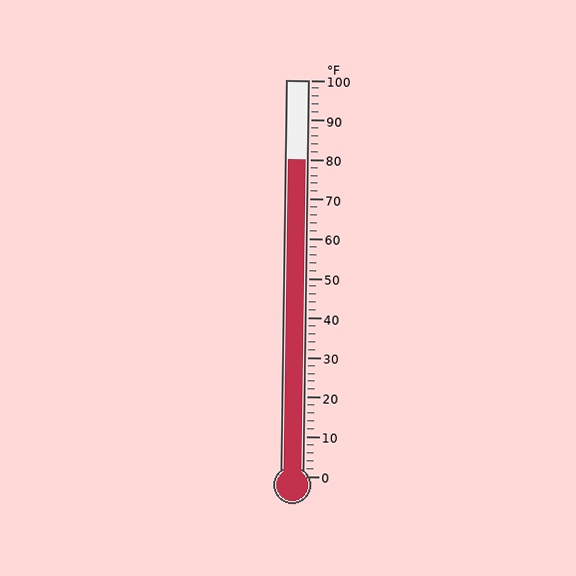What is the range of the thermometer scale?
The thermometer scale ranges from 0°F to 100°F.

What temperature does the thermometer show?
The thermometer shows approximately 80°F.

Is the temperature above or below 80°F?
The temperature is at 80°F.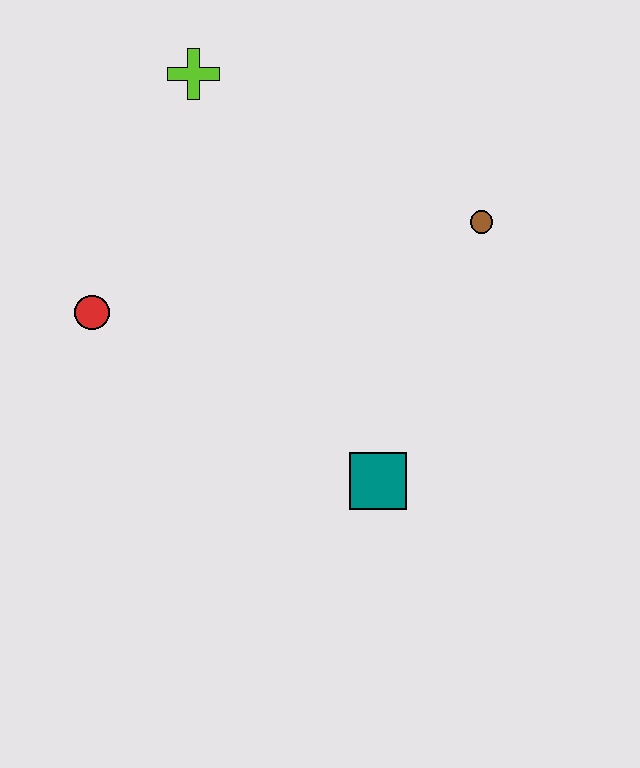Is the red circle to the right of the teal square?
No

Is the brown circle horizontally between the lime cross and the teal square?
No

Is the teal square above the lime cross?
No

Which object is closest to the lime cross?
The red circle is closest to the lime cross.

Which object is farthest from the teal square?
The lime cross is farthest from the teal square.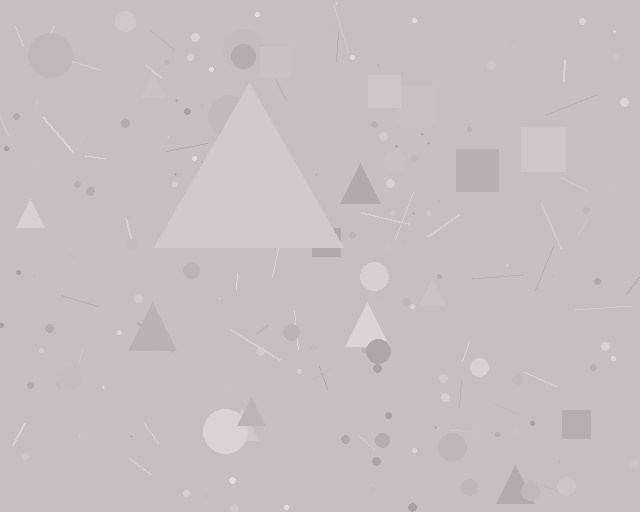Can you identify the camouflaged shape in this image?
The camouflaged shape is a triangle.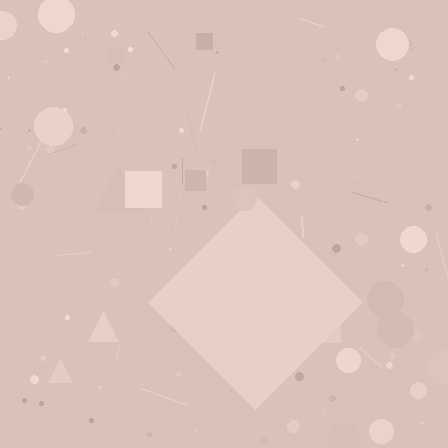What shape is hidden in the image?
A diamond is hidden in the image.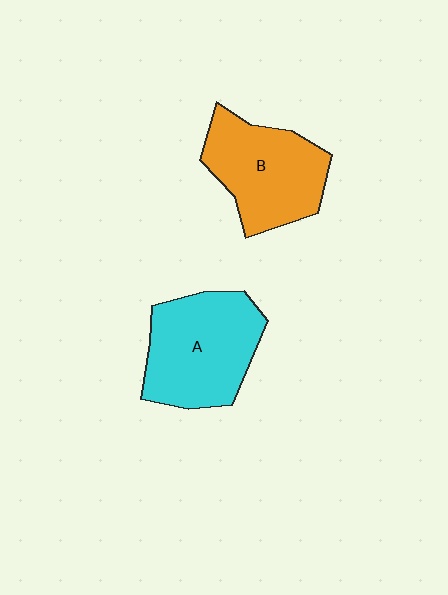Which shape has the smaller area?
Shape B (orange).